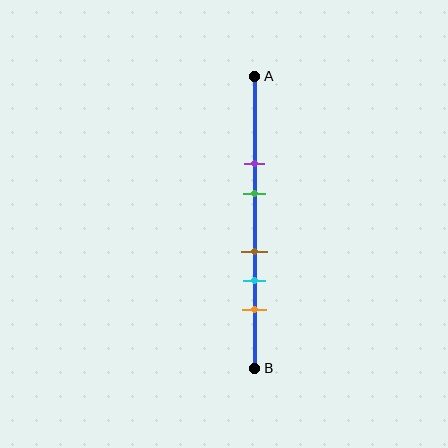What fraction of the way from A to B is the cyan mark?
The cyan mark is approximately 70% (0.7) of the way from A to B.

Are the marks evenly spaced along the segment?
No, the marks are not evenly spaced.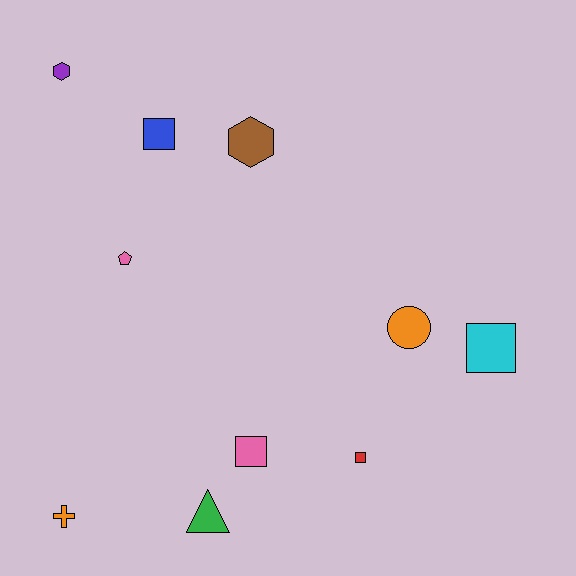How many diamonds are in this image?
There are no diamonds.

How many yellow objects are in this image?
There are no yellow objects.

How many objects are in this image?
There are 10 objects.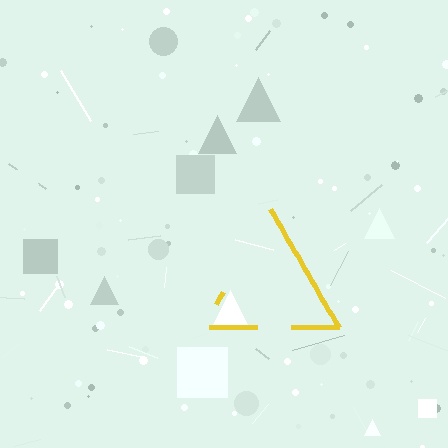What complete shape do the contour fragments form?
The contour fragments form a triangle.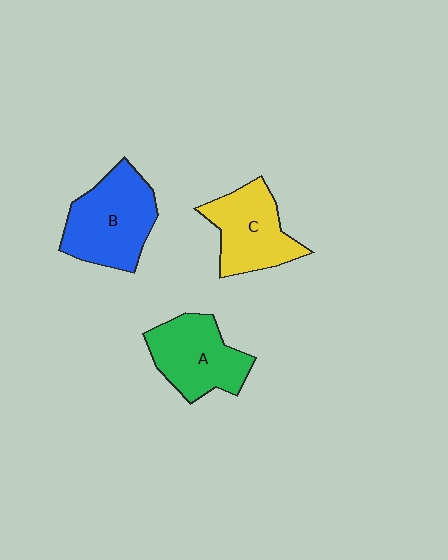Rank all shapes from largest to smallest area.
From largest to smallest: B (blue), A (green), C (yellow).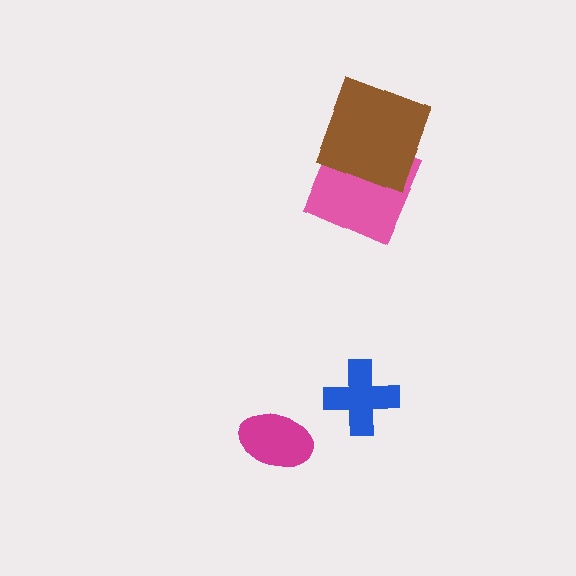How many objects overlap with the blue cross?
0 objects overlap with the blue cross.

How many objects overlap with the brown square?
1 object overlaps with the brown square.